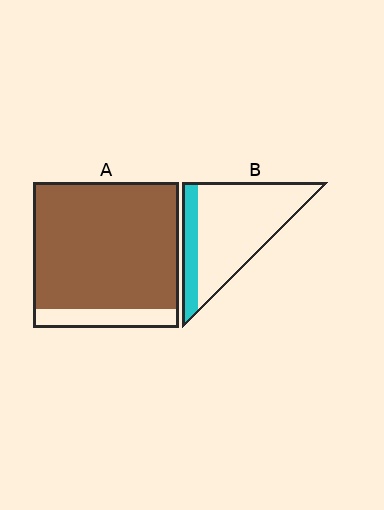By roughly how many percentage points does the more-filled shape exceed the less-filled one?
By roughly 65 percentage points (A over B).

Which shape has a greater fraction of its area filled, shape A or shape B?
Shape A.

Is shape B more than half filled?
No.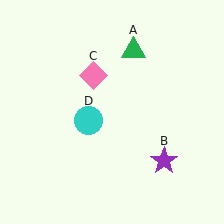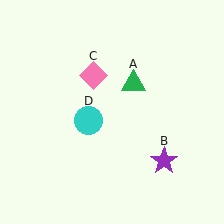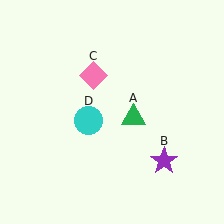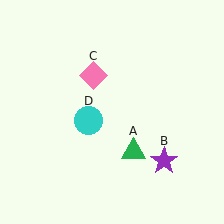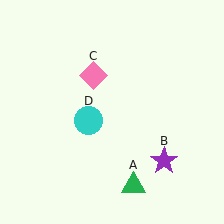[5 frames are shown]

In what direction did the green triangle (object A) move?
The green triangle (object A) moved down.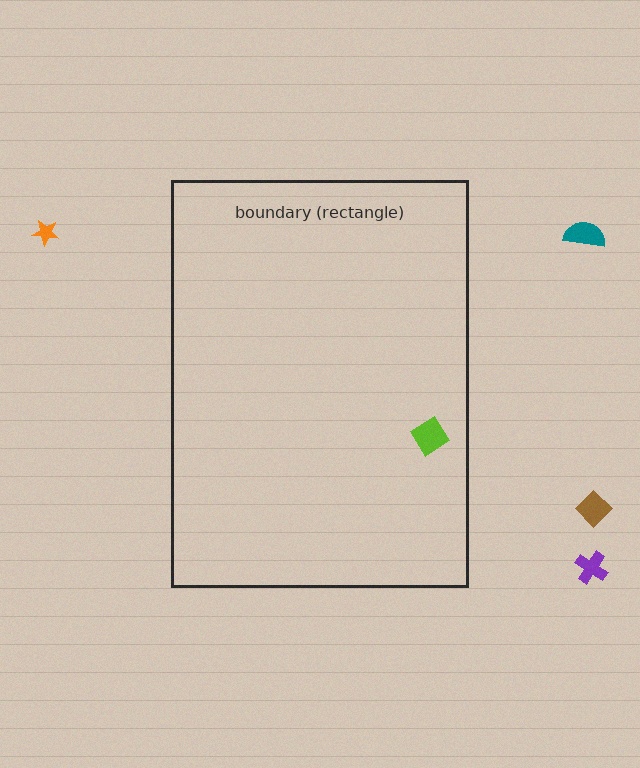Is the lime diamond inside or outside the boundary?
Inside.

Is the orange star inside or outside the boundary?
Outside.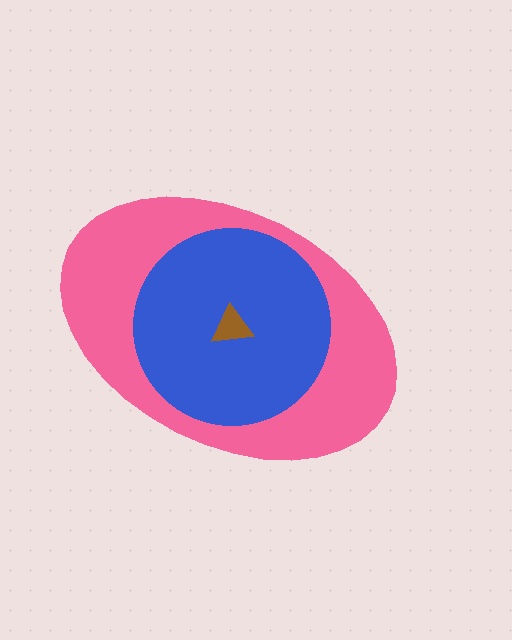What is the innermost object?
The brown triangle.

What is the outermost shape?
The pink ellipse.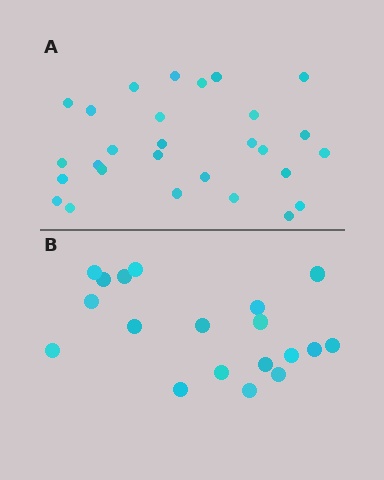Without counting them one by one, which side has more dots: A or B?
Region A (the top region) has more dots.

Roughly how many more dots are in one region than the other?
Region A has roughly 8 or so more dots than region B.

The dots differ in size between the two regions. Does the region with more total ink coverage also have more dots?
No. Region B has more total ink coverage because its dots are larger, but region A actually contains more individual dots. Total area can be misleading — the number of items is what matters here.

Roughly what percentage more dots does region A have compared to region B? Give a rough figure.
About 45% more.